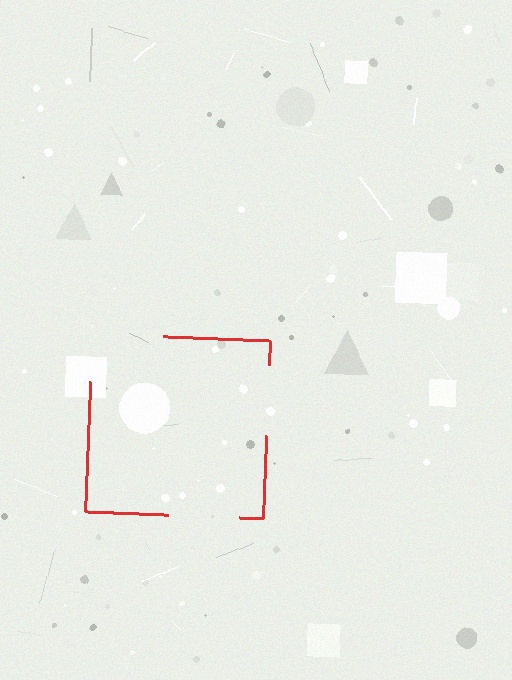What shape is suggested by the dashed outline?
The dashed outline suggests a square.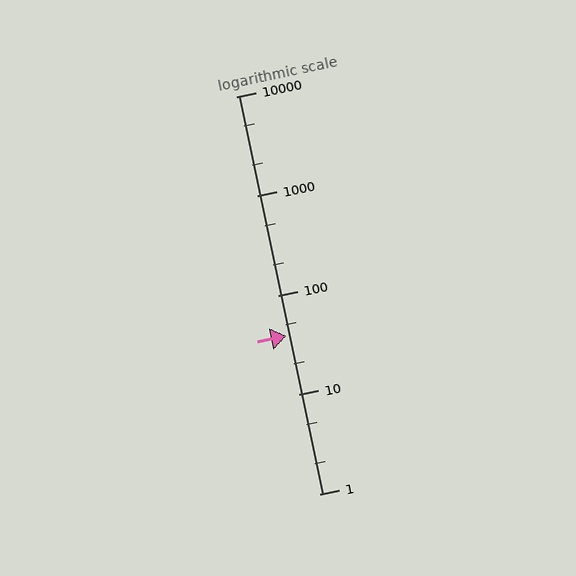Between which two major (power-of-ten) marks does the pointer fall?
The pointer is between 10 and 100.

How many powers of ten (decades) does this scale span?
The scale spans 4 decades, from 1 to 10000.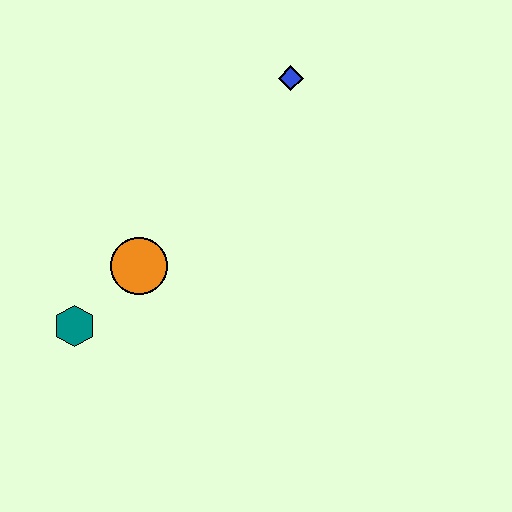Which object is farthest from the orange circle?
The blue diamond is farthest from the orange circle.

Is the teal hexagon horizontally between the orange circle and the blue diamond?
No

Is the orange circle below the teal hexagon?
No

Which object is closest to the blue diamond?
The orange circle is closest to the blue diamond.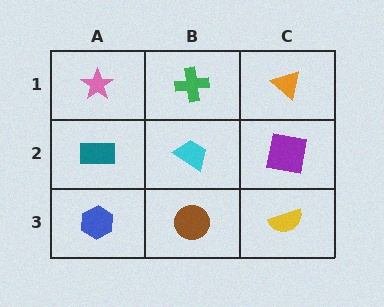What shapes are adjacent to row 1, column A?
A teal rectangle (row 2, column A), a green cross (row 1, column B).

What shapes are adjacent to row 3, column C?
A purple square (row 2, column C), a brown circle (row 3, column B).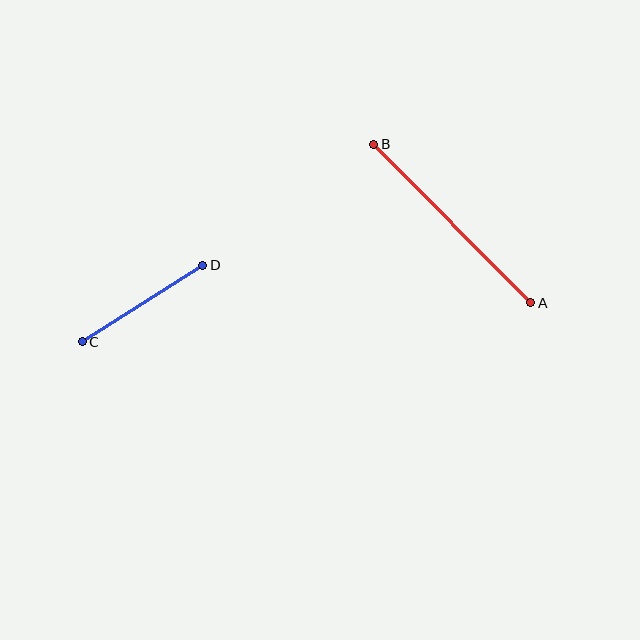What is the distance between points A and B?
The distance is approximately 223 pixels.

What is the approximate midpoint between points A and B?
The midpoint is at approximately (452, 224) pixels.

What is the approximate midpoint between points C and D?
The midpoint is at approximately (143, 303) pixels.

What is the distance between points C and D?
The distance is approximately 143 pixels.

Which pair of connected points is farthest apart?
Points A and B are farthest apart.